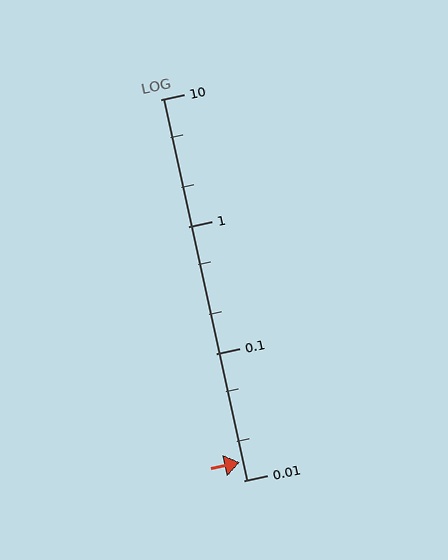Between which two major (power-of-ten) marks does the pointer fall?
The pointer is between 0.01 and 0.1.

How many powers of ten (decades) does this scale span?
The scale spans 3 decades, from 0.01 to 10.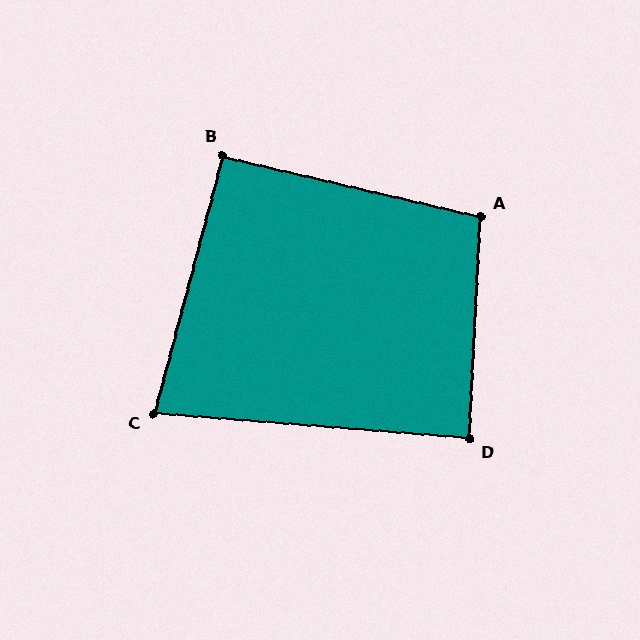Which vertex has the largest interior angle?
A, at approximately 100 degrees.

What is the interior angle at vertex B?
Approximately 92 degrees (approximately right).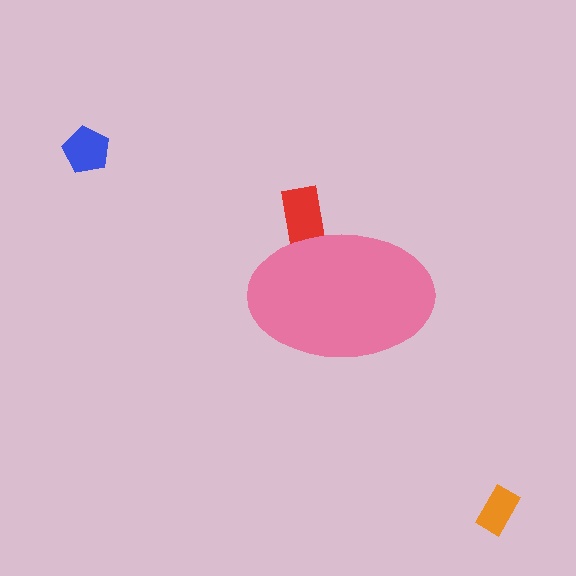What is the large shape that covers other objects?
A pink ellipse.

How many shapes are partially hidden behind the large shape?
1 shape is partially hidden.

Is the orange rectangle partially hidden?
No, the orange rectangle is fully visible.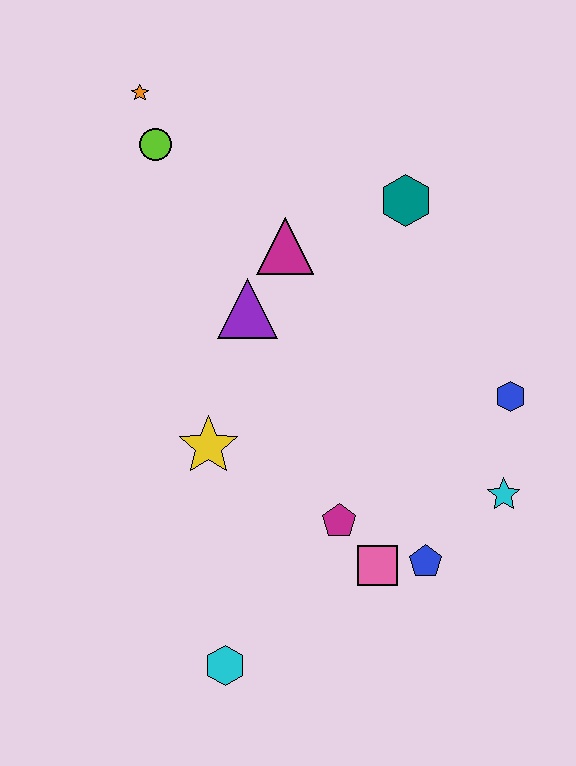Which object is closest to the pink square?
The blue pentagon is closest to the pink square.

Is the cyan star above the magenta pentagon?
Yes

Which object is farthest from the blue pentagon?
The orange star is farthest from the blue pentagon.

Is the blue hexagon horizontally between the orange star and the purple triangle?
No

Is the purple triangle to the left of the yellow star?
No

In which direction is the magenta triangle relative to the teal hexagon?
The magenta triangle is to the left of the teal hexagon.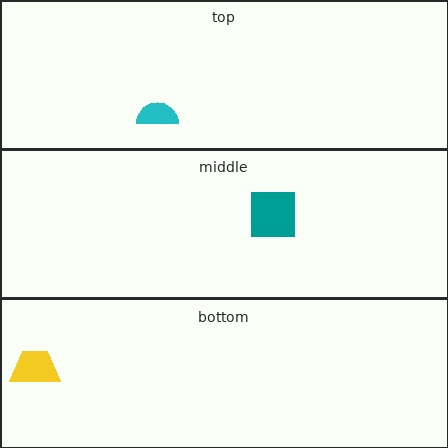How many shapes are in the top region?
1.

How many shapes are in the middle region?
1.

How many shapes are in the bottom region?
1.